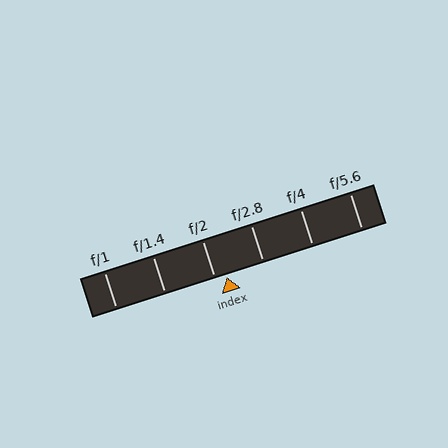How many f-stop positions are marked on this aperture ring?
There are 6 f-stop positions marked.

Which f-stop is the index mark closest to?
The index mark is closest to f/2.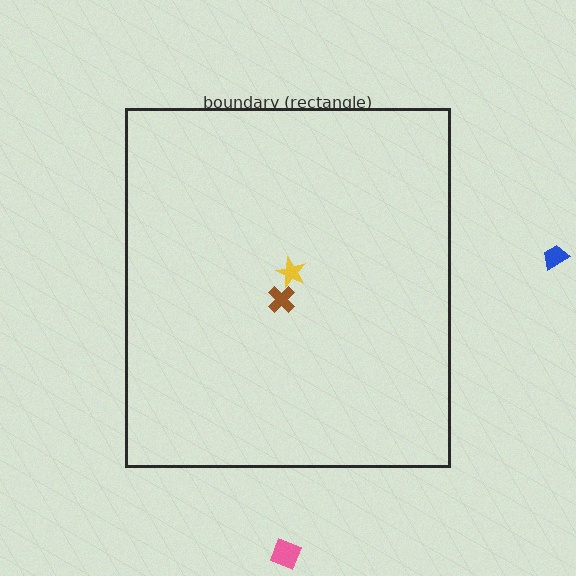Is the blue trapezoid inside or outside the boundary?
Outside.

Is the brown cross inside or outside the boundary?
Inside.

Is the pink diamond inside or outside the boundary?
Outside.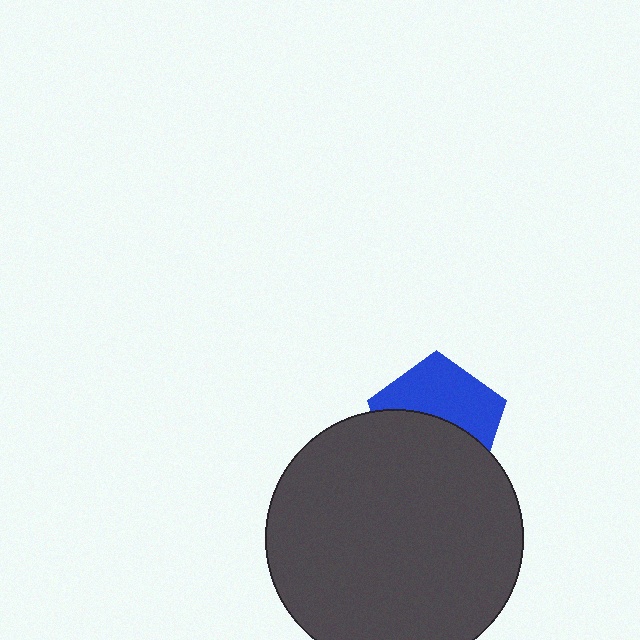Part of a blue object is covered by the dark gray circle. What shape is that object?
It is a pentagon.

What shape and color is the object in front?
The object in front is a dark gray circle.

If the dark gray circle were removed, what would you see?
You would see the complete blue pentagon.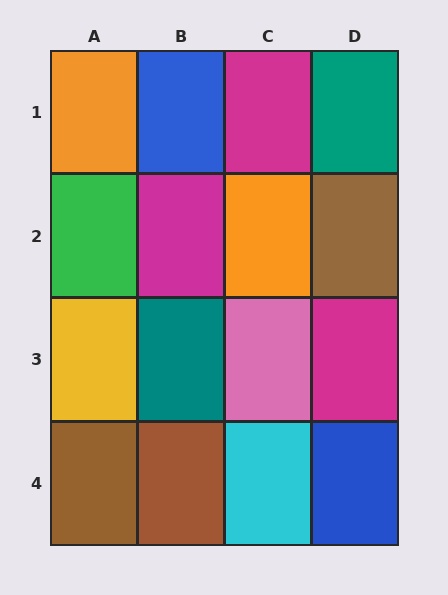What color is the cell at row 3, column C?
Pink.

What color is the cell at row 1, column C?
Magenta.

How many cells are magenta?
3 cells are magenta.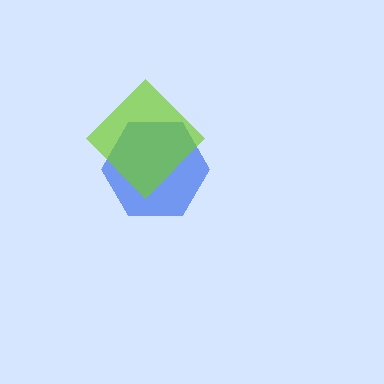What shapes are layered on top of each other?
The layered shapes are: a blue hexagon, a lime diamond.